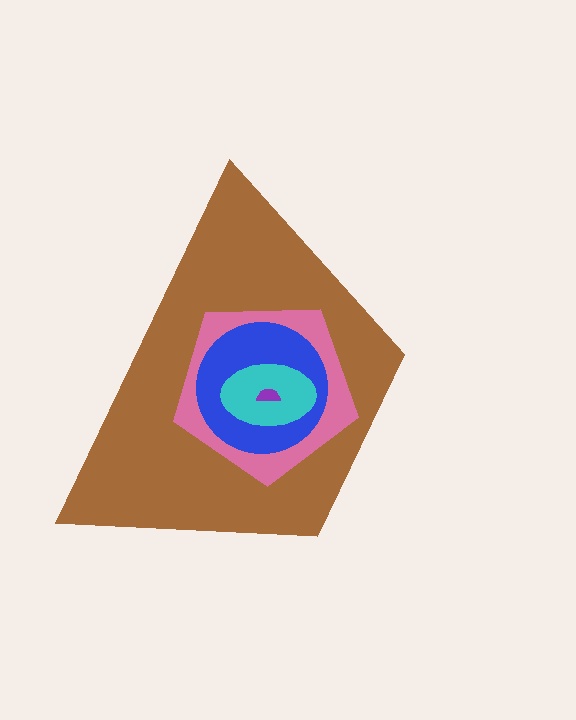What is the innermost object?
The purple semicircle.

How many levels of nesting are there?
5.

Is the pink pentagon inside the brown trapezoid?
Yes.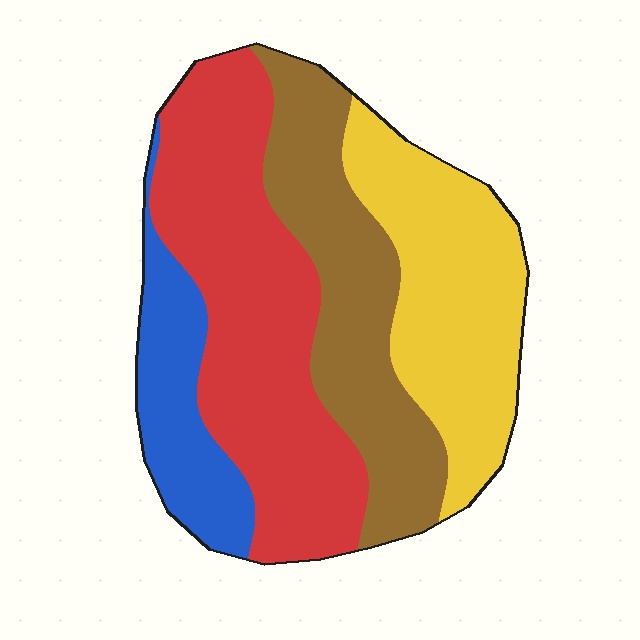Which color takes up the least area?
Blue, at roughly 15%.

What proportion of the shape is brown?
Brown takes up about one quarter (1/4) of the shape.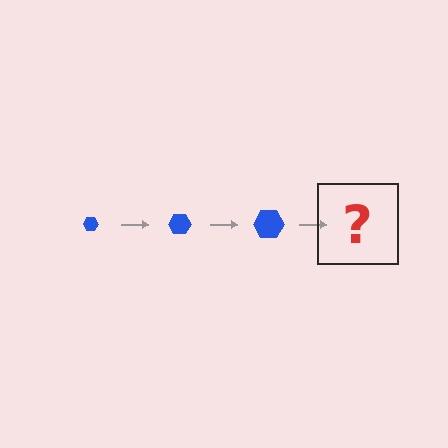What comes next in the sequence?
The next element should be a blue hexagon, larger than the previous one.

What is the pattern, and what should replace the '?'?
The pattern is that the hexagon gets progressively larger each step. The '?' should be a blue hexagon, larger than the previous one.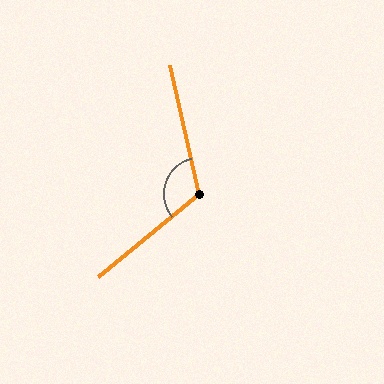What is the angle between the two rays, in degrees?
Approximately 117 degrees.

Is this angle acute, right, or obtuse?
It is obtuse.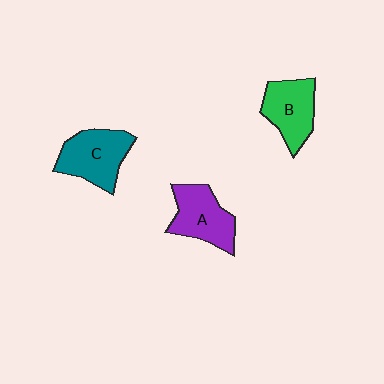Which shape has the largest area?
Shape C (teal).